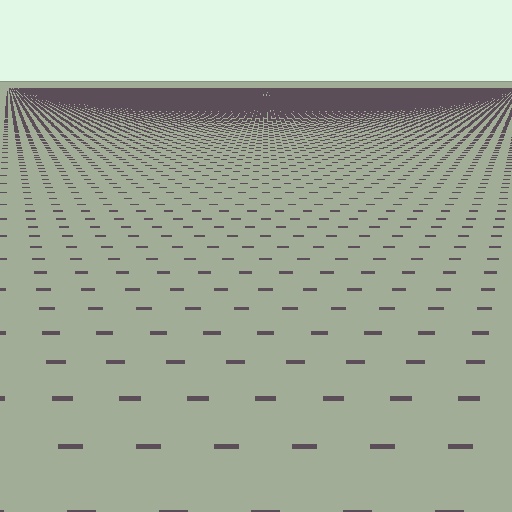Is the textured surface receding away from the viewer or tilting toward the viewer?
The surface is receding away from the viewer. Texture elements get smaller and denser toward the top.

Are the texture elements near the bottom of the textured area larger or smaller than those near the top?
Larger. Near the bottom, elements are closer to the viewer and appear at a bigger on-screen size.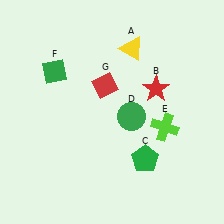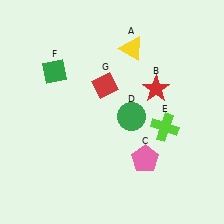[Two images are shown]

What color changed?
The pentagon (C) changed from green in Image 1 to pink in Image 2.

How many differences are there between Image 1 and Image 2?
There is 1 difference between the two images.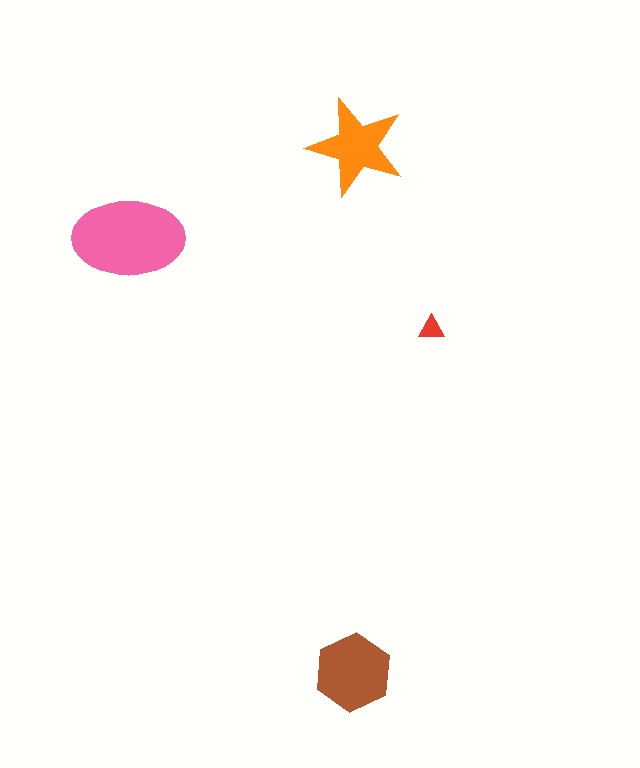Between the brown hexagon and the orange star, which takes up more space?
The brown hexagon.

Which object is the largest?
The pink ellipse.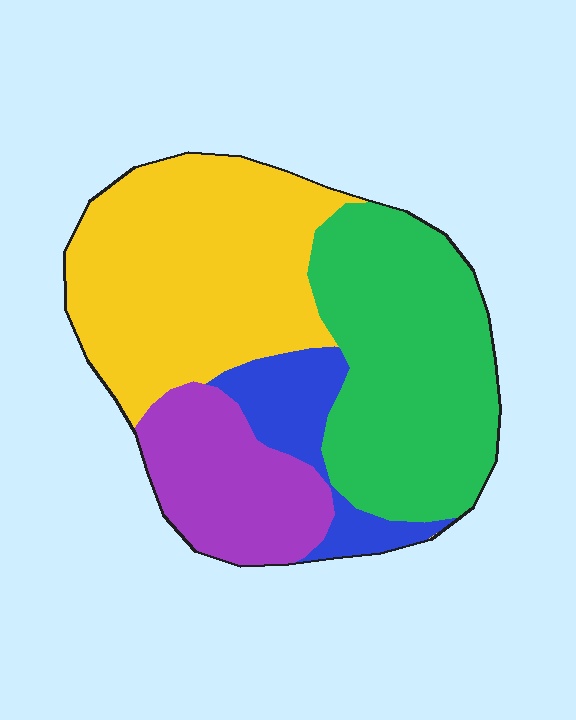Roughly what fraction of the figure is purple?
Purple takes up about one sixth (1/6) of the figure.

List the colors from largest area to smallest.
From largest to smallest: yellow, green, purple, blue.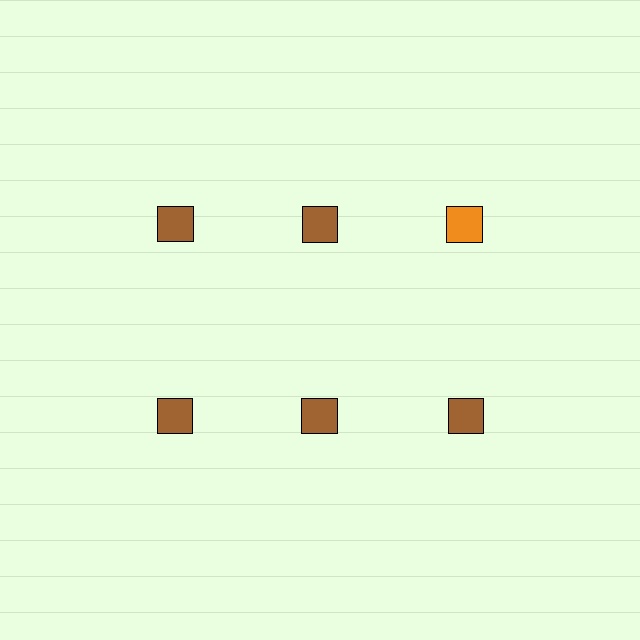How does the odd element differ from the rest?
It has a different color: orange instead of brown.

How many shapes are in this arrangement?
There are 6 shapes arranged in a grid pattern.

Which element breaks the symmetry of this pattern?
The orange square in the top row, center column breaks the symmetry. All other shapes are brown squares.